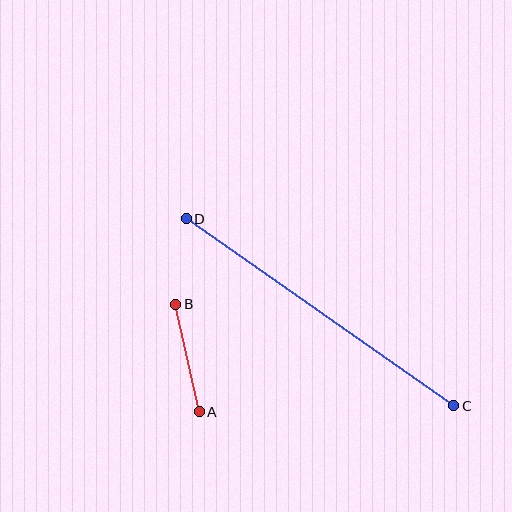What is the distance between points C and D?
The distance is approximately 326 pixels.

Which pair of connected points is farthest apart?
Points C and D are farthest apart.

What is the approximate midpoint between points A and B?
The midpoint is at approximately (187, 358) pixels.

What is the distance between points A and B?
The distance is approximately 110 pixels.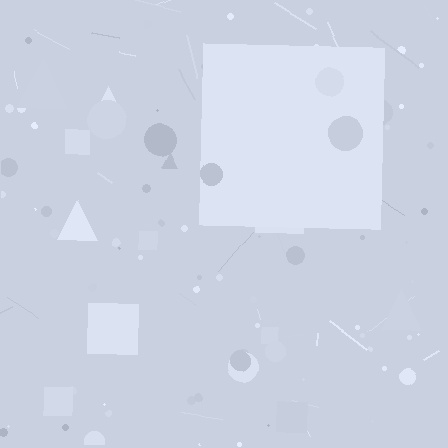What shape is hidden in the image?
A square is hidden in the image.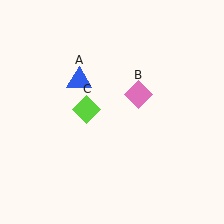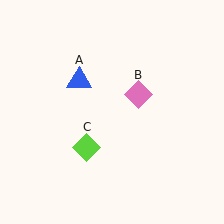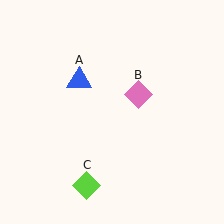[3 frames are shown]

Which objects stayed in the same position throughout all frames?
Blue triangle (object A) and pink diamond (object B) remained stationary.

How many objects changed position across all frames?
1 object changed position: lime diamond (object C).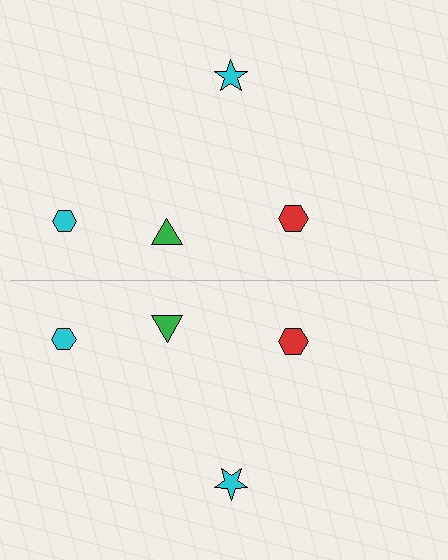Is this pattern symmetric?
Yes, this pattern has bilateral (reflection) symmetry.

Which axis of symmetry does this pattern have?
The pattern has a horizontal axis of symmetry running through the center of the image.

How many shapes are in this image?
There are 8 shapes in this image.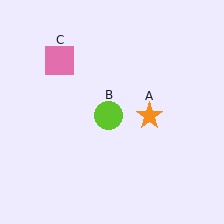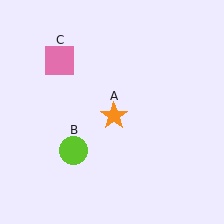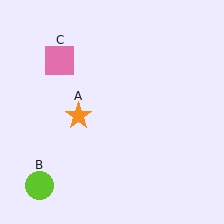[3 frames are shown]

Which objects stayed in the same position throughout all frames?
Pink square (object C) remained stationary.